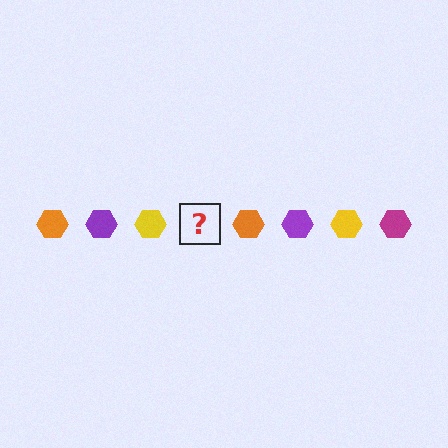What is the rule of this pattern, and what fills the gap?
The rule is that the pattern cycles through orange, purple, yellow, magenta hexagons. The gap should be filled with a magenta hexagon.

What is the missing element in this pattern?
The missing element is a magenta hexagon.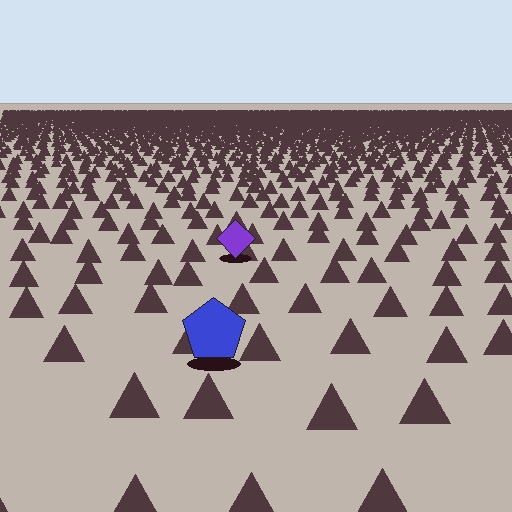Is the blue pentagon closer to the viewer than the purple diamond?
Yes. The blue pentagon is closer — you can tell from the texture gradient: the ground texture is coarser near it.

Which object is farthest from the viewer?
The purple diamond is farthest from the viewer. It appears smaller and the ground texture around it is denser.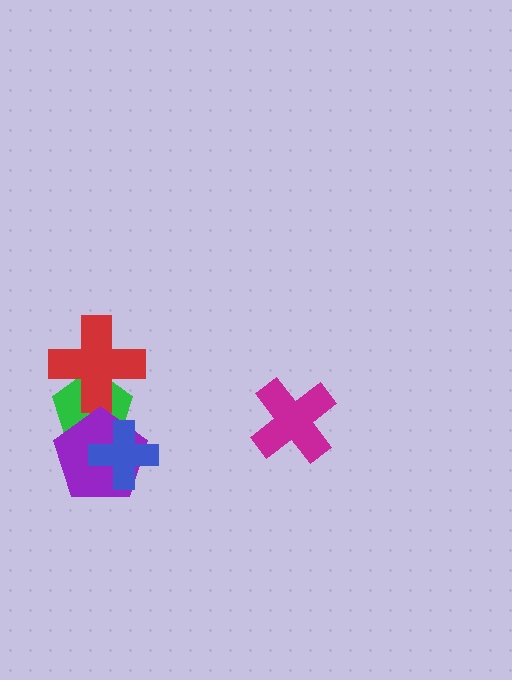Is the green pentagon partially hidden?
Yes, it is partially covered by another shape.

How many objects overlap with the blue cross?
2 objects overlap with the blue cross.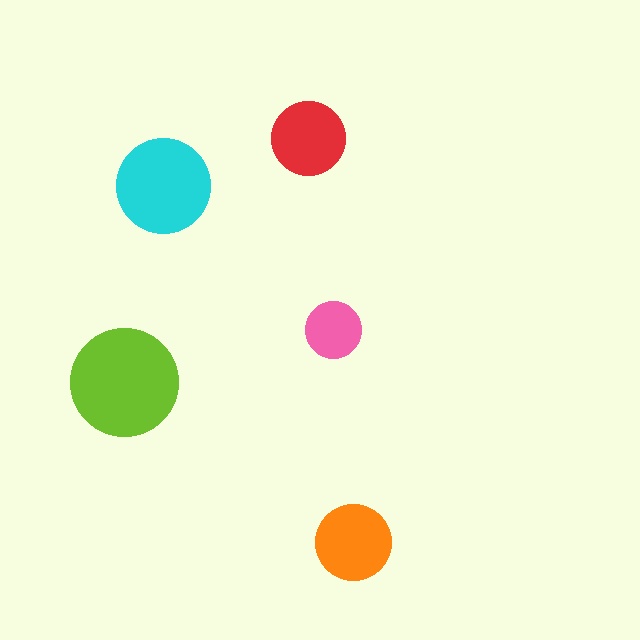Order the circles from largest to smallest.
the lime one, the cyan one, the orange one, the red one, the pink one.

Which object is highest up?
The red circle is topmost.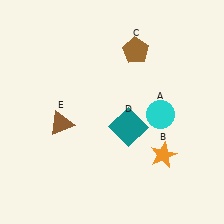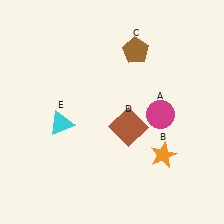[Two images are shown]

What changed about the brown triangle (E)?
In Image 1, E is brown. In Image 2, it changed to cyan.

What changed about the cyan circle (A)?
In Image 1, A is cyan. In Image 2, it changed to magenta.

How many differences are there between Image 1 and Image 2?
There are 3 differences between the two images.